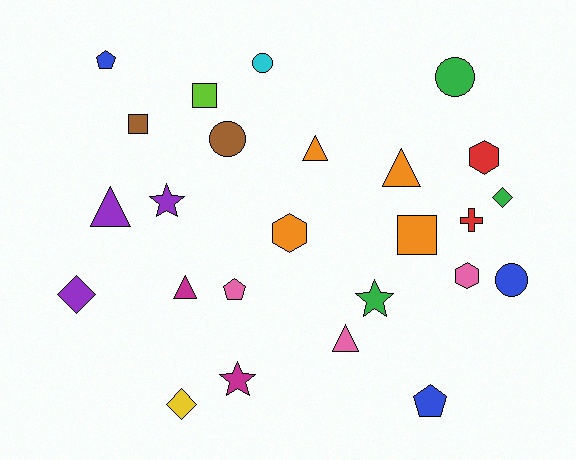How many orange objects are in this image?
There are 4 orange objects.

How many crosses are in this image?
There is 1 cross.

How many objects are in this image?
There are 25 objects.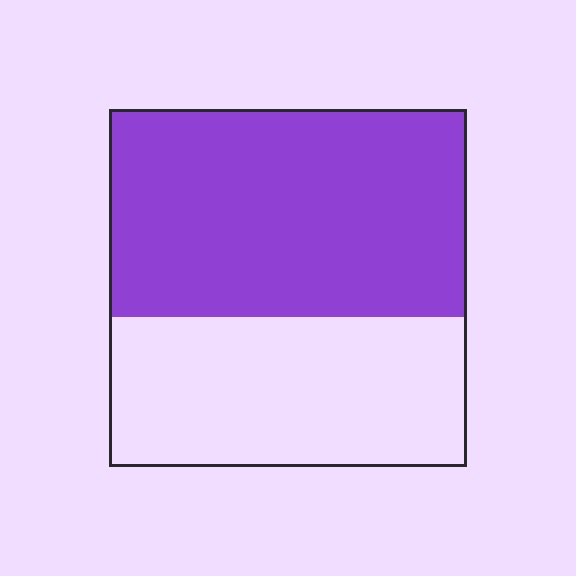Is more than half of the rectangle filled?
Yes.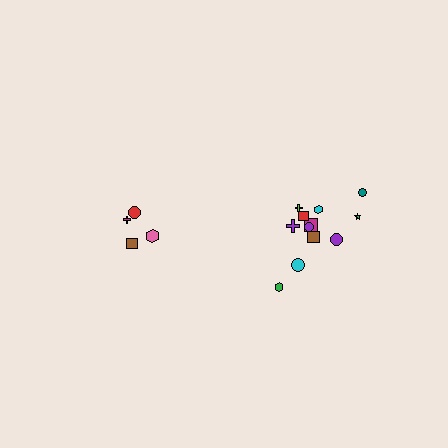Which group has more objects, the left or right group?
The right group.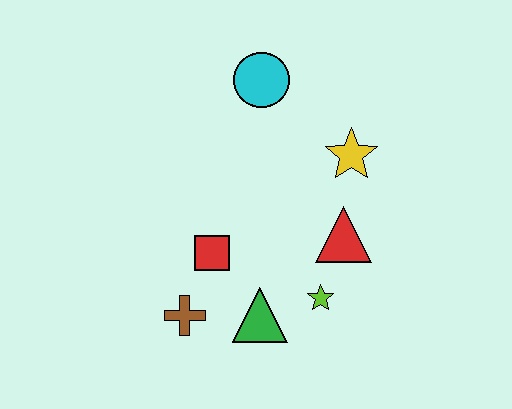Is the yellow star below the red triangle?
No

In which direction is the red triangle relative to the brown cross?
The red triangle is to the right of the brown cross.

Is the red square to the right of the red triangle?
No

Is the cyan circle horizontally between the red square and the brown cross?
No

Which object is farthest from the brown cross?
The cyan circle is farthest from the brown cross.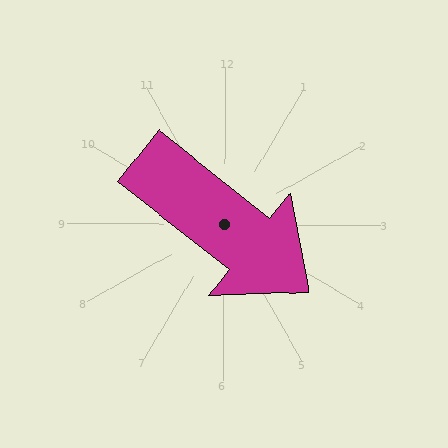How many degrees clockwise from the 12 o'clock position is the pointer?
Approximately 128 degrees.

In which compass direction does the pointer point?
Southeast.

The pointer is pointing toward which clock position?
Roughly 4 o'clock.